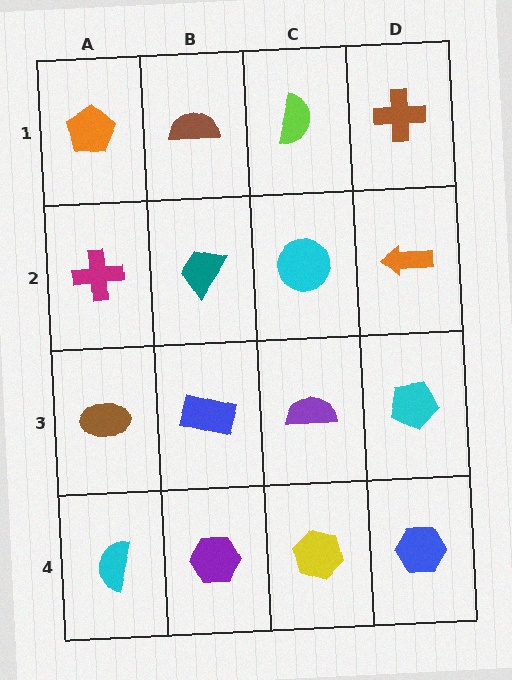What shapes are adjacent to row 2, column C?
A lime semicircle (row 1, column C), a purple semicircle (row 3, column C), a teal trapezoid (row 2, column B), an orange arrow (row 2, column D).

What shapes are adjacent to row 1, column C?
A cyan circle (row 2, column C), a brown semicircle (row 1, column B), a brown cross (row 1, column D).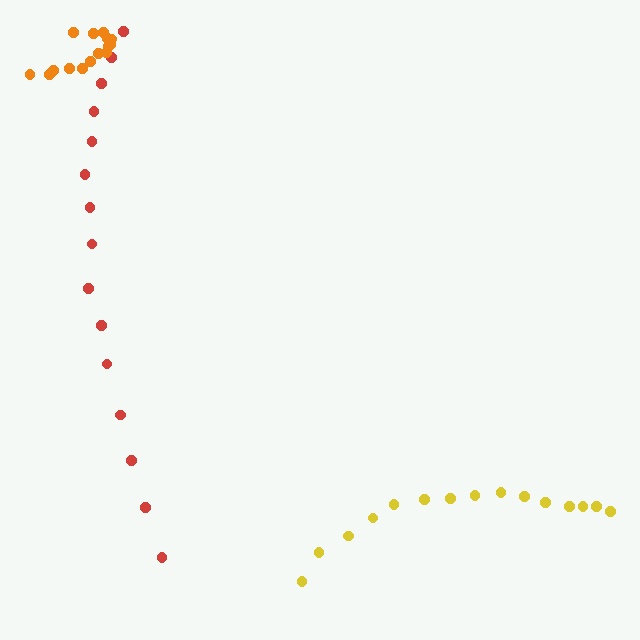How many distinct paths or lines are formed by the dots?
There are 3 distinct paths.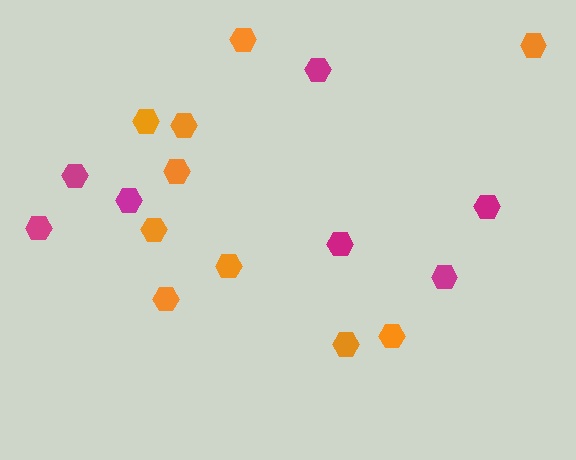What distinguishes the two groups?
There are 2 groups: one group of magenta hexagons (7) and one group of orange hexagons (10).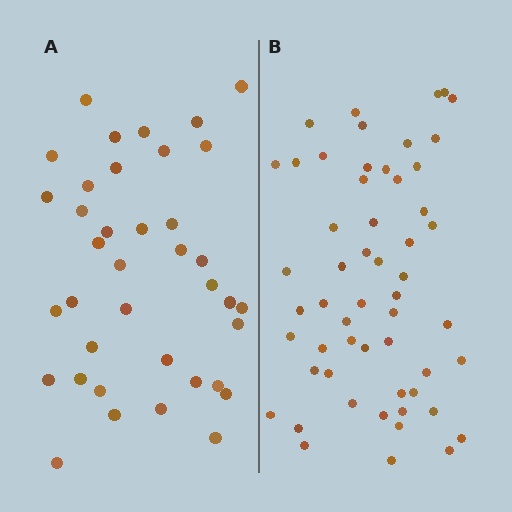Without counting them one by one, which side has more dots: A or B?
Region B (the right region) has more dots.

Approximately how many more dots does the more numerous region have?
Region B has approximately 15 more dots than region A.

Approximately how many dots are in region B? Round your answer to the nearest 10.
About 60 dots. (The exact count is 55, which rounds to 60.)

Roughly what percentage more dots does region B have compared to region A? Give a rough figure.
About 45% more.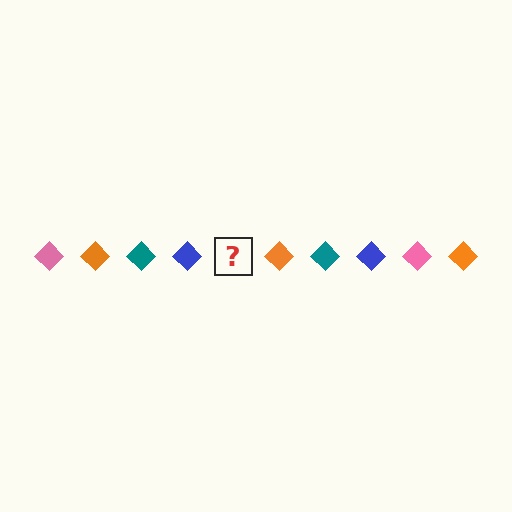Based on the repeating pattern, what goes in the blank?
The blank should be a pink diamond.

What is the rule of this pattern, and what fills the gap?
The rule is that the pattern cycles through pink, orange, teal, blue diamonds. The gap should be filled with a pink diamond.